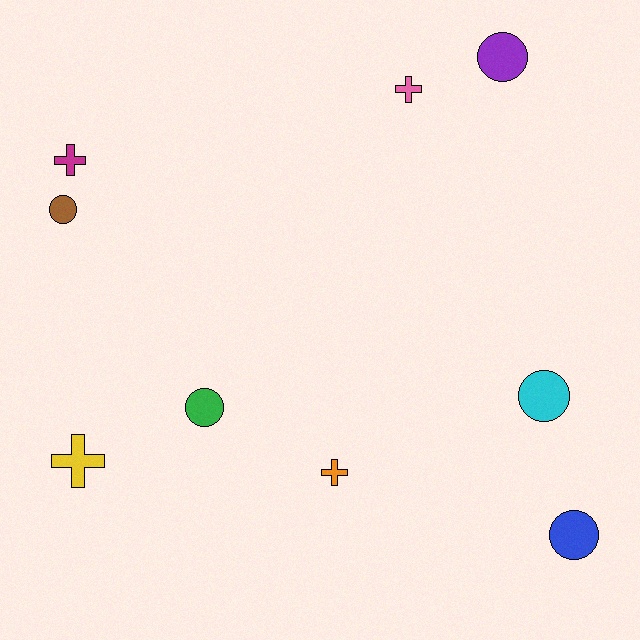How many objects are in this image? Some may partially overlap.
There are 9 objects.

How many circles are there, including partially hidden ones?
There are 5 circles.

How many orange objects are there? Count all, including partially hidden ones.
There is 1 orange object.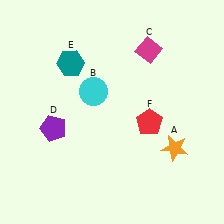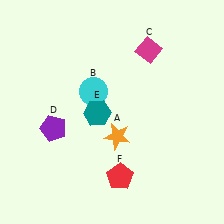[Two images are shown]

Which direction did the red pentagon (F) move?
The red pentagon (F) moved down.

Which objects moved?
The objects that moved are: the orange star (A), the teal hexagon (E), the red pentagon (F).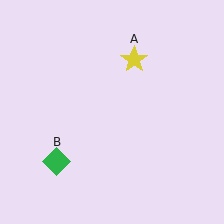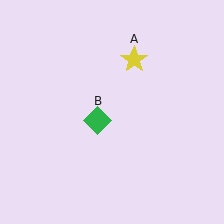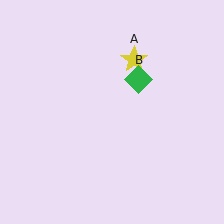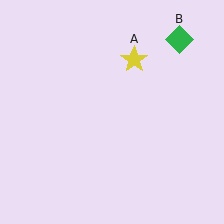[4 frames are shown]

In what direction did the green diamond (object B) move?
The green diamond (object B) moved up and to the right.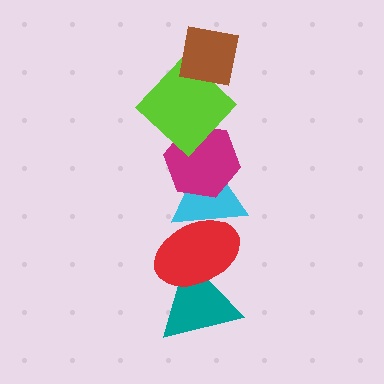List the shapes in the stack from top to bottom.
From top to bottom: the brown square, the lime diamond, the magenta hexagon, the cyan triangle, the red ellipse, the teal triangle.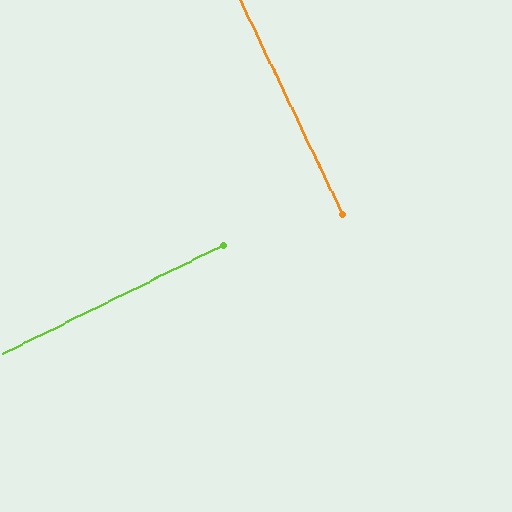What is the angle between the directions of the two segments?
Approximately 89 degrees.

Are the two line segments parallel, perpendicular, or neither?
Perpendicular — they meet at approximately 89°.